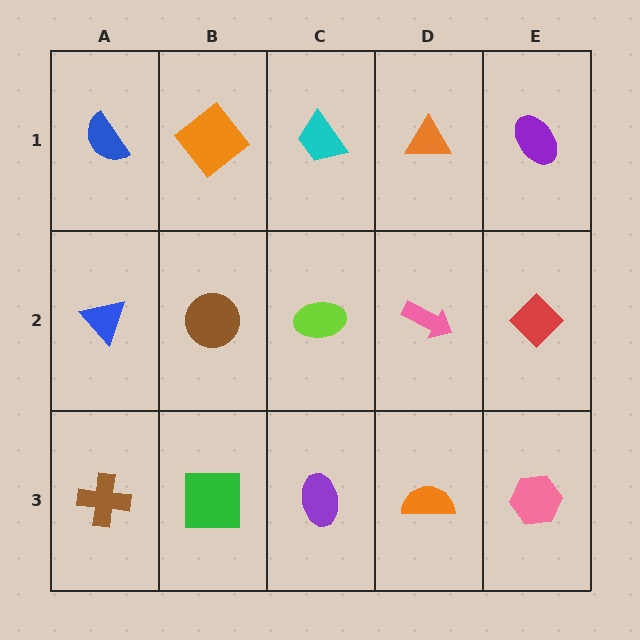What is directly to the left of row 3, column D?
A purple ellipse.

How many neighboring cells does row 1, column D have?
3.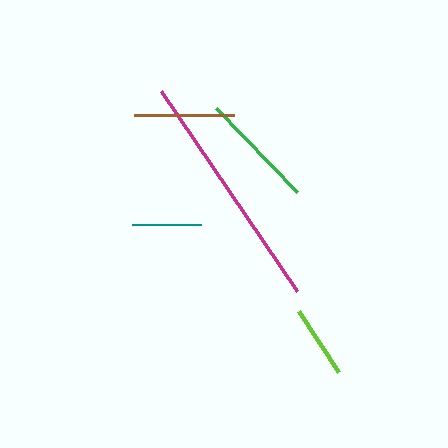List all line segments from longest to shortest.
From longest to shortest: magenta, green, brown, lime, teal.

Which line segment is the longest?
The magenta line is the longest at approximately 242 pixels.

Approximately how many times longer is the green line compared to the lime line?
The green line is approximately 1.6 times the length of the lime line.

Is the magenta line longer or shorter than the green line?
The magenta line is longer than the green line.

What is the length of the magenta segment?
The magenta segment is approximately 242 pixels long.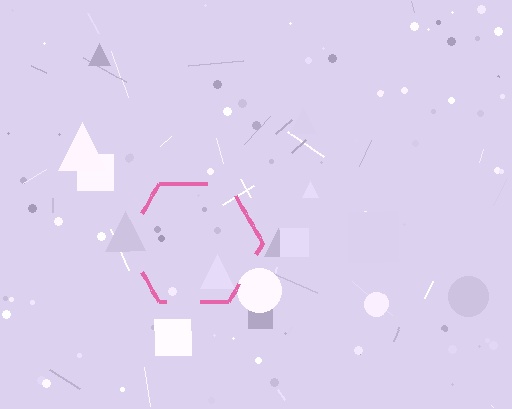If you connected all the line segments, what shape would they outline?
They would outline a hexagon.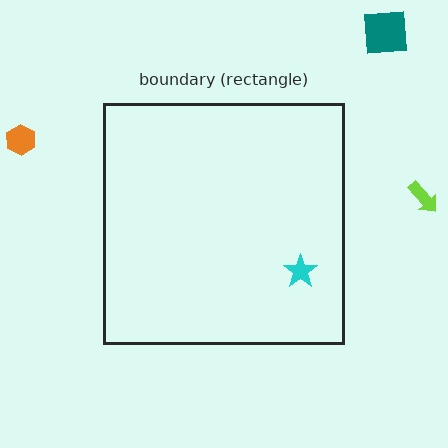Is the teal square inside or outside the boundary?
Outside.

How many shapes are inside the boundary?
1 inside, 3 outside.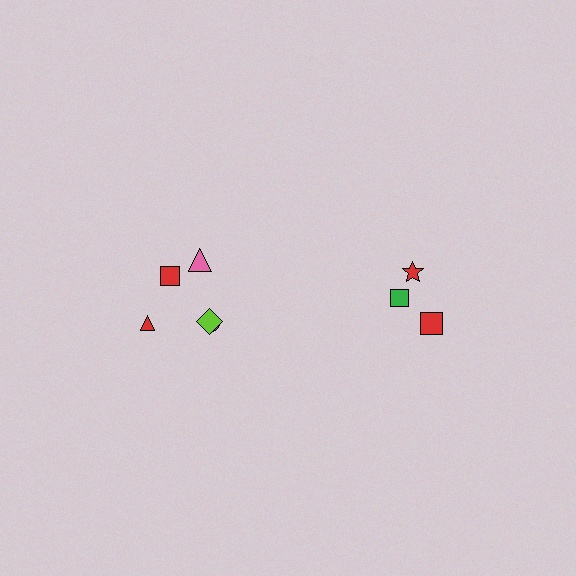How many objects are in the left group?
There are 5 objects.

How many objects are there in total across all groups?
There are 8 objects.